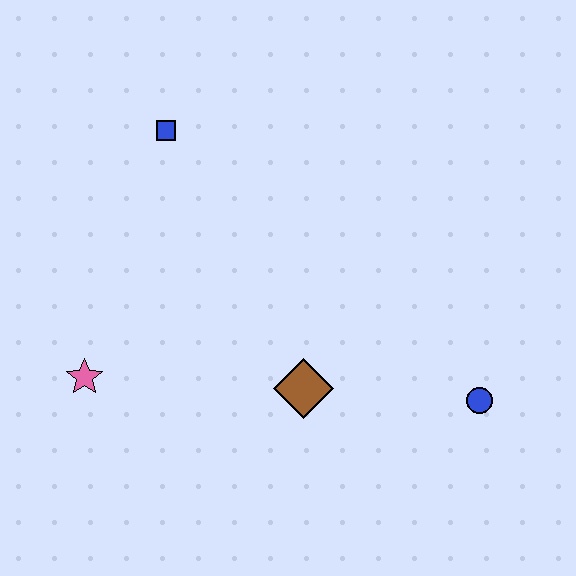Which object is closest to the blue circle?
The brown diamond is closest to the blue circle.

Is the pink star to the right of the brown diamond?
No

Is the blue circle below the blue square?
Yes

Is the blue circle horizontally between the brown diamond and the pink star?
No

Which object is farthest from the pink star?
The blue circle is farthest from the pink star.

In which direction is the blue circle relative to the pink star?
The blue circle is to the right of the pink star.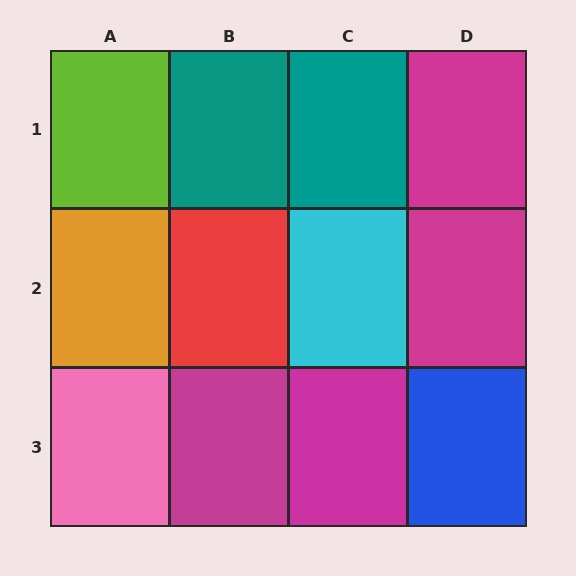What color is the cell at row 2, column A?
Orange.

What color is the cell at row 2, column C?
Cyan.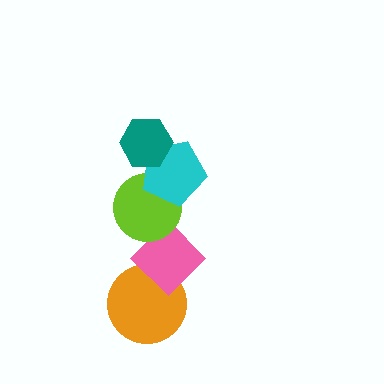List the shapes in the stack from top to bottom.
From top to bottom: the teal hexagon, the cyan pentagon, the lime circle, the pink diamond, the orange circle.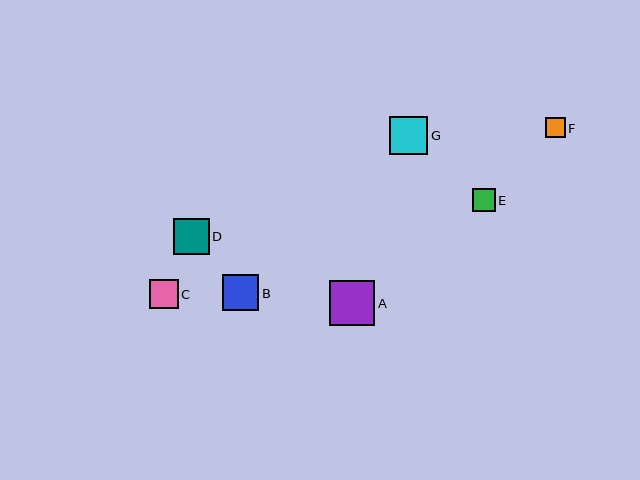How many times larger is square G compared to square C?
Square G is approximately 1.3 times the size of square C.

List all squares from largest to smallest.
From largest to smallest: A, G, B, D, C, E, F.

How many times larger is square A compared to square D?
Square A is approximately 1.3 times the size of square D.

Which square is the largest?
Square A is the largest with a size of approximately 45 pixels.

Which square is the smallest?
Square F is the smallest with a size of approximately 20 pixels.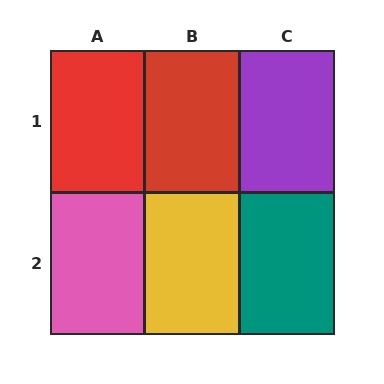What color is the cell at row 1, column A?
Red.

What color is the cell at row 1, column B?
Red.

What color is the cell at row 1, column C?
Purple.